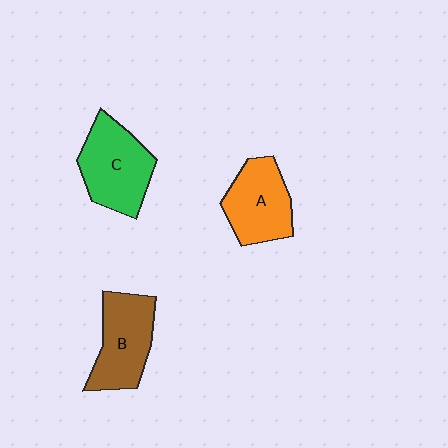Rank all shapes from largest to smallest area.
From largest to smallest: C (green), B (brown), A (orange).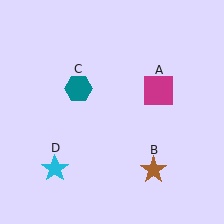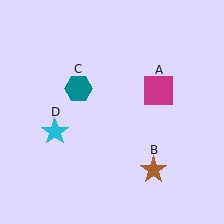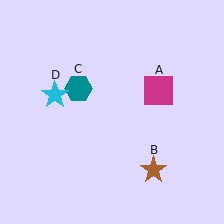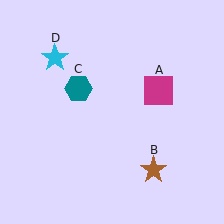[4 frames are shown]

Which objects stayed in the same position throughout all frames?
Magenta square (object A) and brown star (object B) and teal hexagon (object C) remained stationary.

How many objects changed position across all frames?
1 object changed position: cyan star (object D).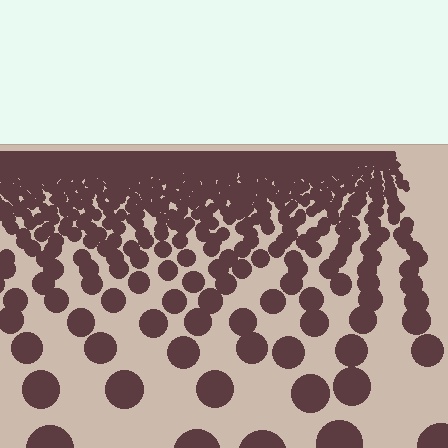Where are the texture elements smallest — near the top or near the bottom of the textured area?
Near the top.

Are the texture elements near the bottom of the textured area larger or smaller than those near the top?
Larger. Near the bottom, elements are closer to the viewer and appear at a bigger on-screen size.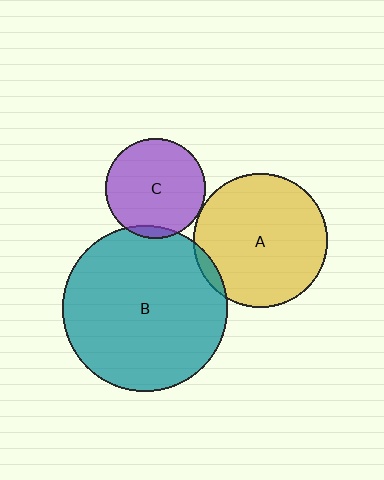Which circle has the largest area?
Circle B (teal).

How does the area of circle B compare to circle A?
Approximately 1.5 times.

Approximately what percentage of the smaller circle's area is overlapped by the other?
Approximately 5%.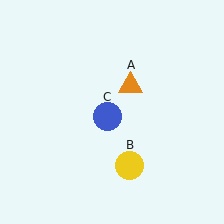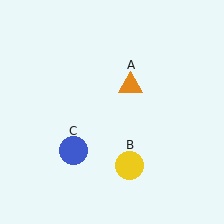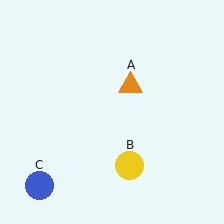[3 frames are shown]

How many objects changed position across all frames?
1 object changed position: blue circle (object C).